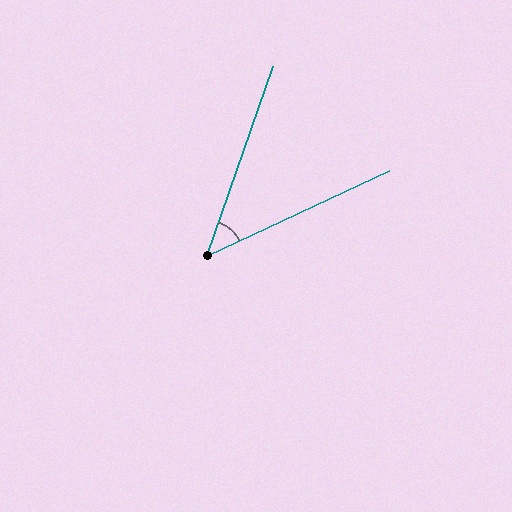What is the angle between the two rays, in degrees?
Approximately 46 degrees.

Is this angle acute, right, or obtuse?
It is acute.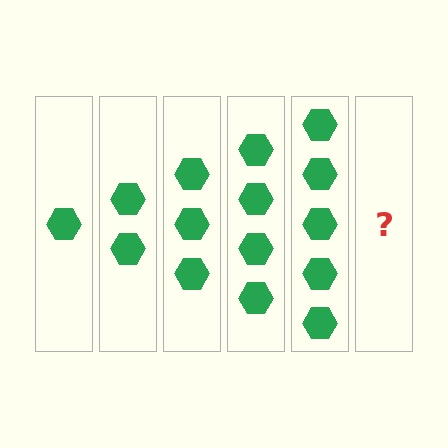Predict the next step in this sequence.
The next step is 6 hexagons.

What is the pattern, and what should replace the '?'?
The pattern is that each step adds one more hexagon. The '?' should be 6 hexagons.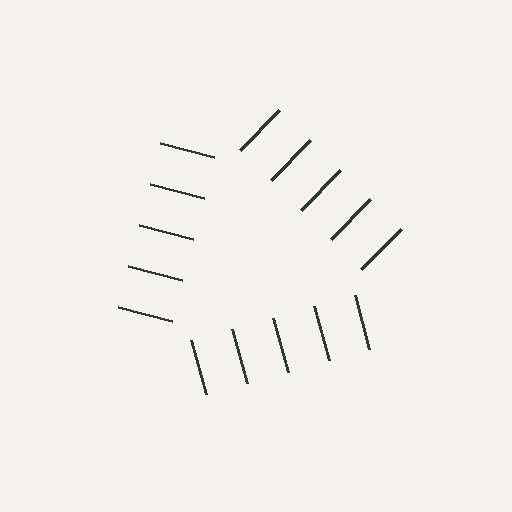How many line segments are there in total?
15 — 5 along each of the 3 edges.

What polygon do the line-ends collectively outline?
An illusory triangle — the line segments terminate on its edges but no continuous stroke is drawn.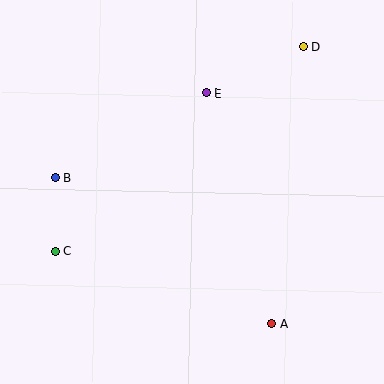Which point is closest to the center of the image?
Point E at (206, 93) is closest to the center.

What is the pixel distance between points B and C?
The distance between B and C is 74 pixels.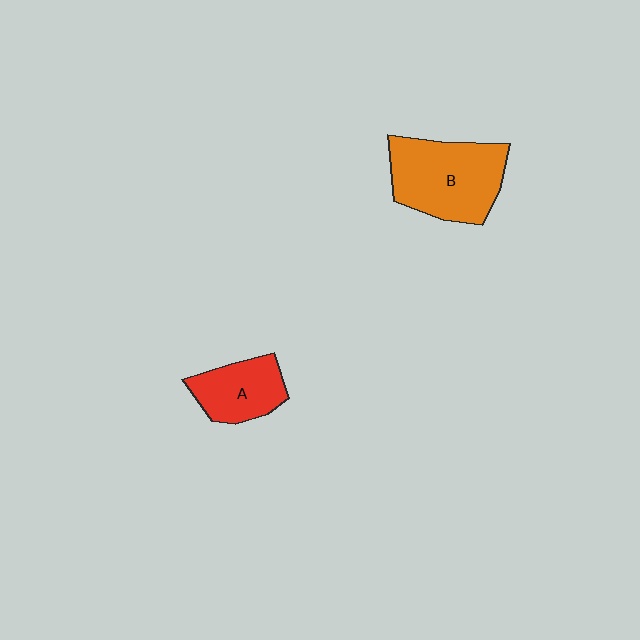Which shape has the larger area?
Shape B (orange).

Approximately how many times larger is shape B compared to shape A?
Approximately 1.7 times.